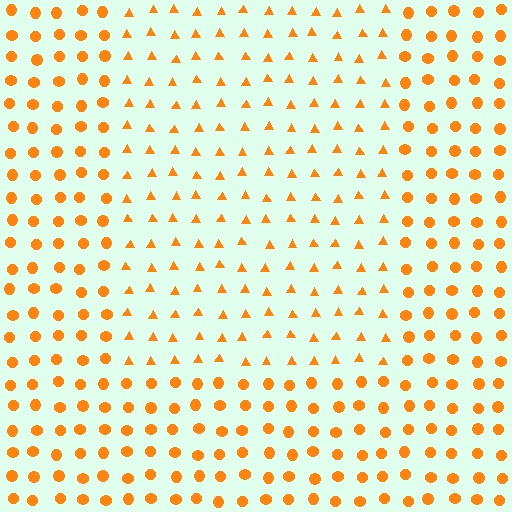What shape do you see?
I see a rectangle.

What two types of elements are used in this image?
The image uses triangles inside the rectangle region and circles outside it.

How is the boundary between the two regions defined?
The boundary is defined by a change in element shape: triangles inside vs. circles outside. All elements share the same color and spacing.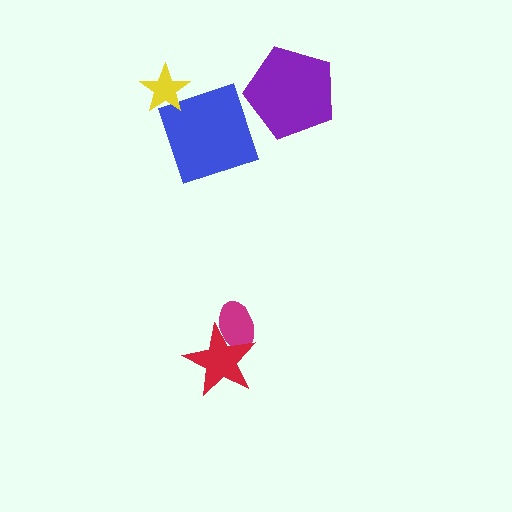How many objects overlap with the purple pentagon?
0 objects overlap with the purple pentagon.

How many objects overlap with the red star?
1 object overlaps with the red star.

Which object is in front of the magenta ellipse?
The red star is in front of the magenta ellipse.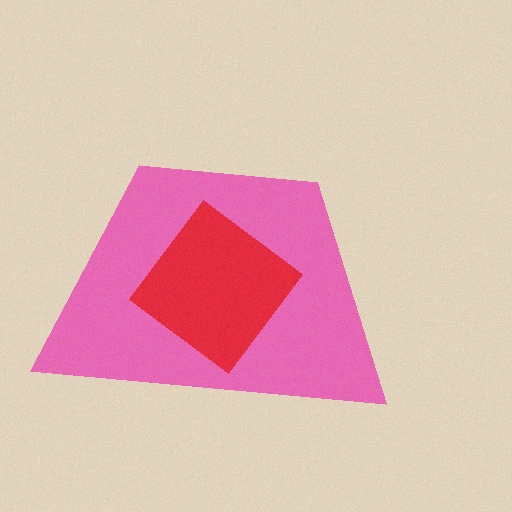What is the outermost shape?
The pink trapezoid.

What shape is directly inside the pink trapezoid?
The red diamond.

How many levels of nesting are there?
2.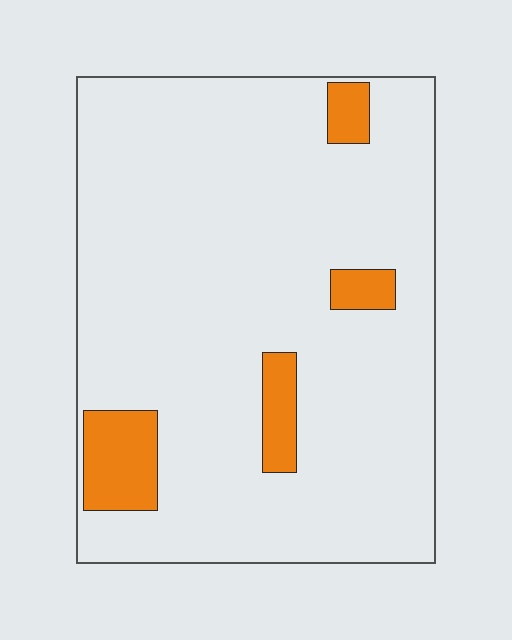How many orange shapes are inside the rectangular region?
4.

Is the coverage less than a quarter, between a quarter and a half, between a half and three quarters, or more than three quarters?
Less than a quarter.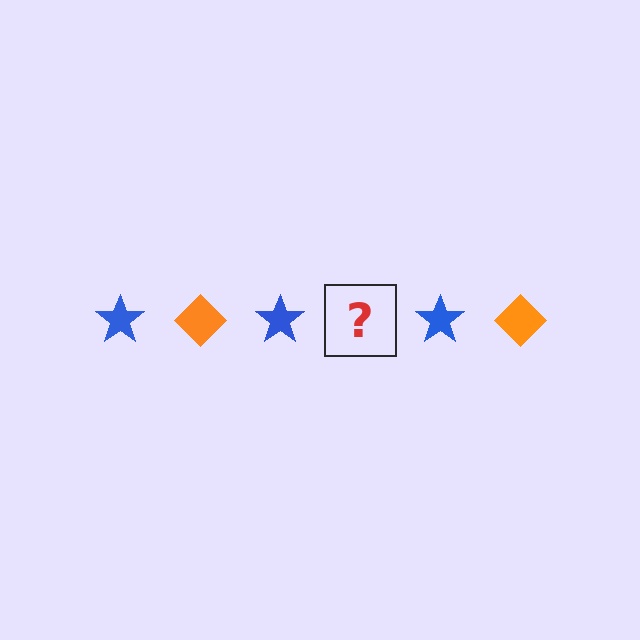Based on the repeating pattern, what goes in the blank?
The blank should be an orange diamond.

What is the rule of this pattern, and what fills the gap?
The rule is that the pattern alternates between blue star and orange diamond. The gap should be filled with an orange diamond.